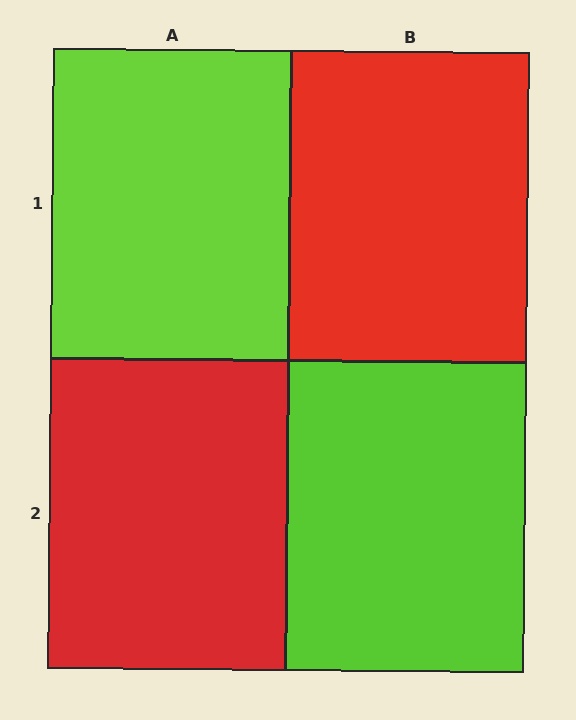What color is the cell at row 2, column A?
Red.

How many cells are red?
2 cells are red.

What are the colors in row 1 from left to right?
Lime, red.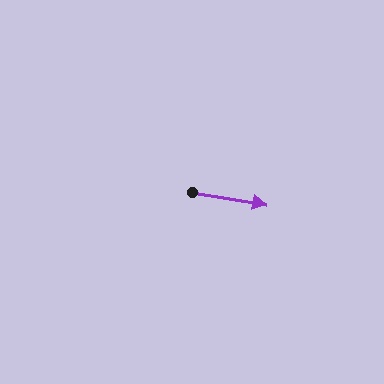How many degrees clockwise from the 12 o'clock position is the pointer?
Approximately 100 degrees.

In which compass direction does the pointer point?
East.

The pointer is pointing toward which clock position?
Roughly 3 o'clock.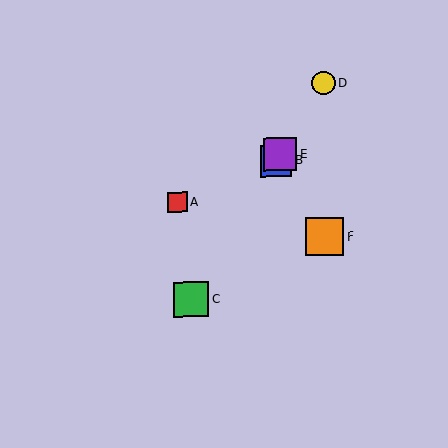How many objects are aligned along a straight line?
4 objects (B, C, D, E) are aligned along a straight line.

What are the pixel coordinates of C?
Object C is at (191, 300).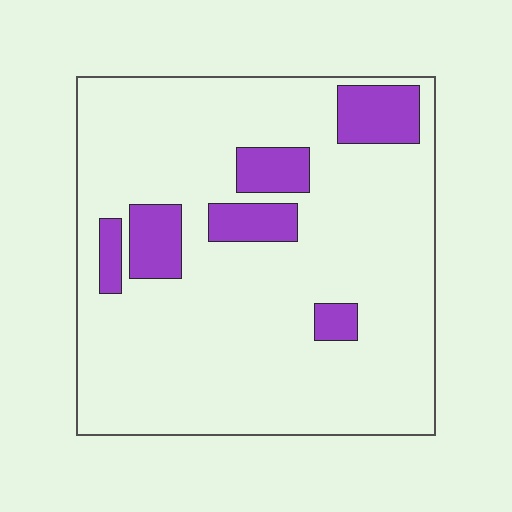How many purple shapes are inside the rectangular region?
6.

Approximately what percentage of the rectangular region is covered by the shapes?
Approximately 15%.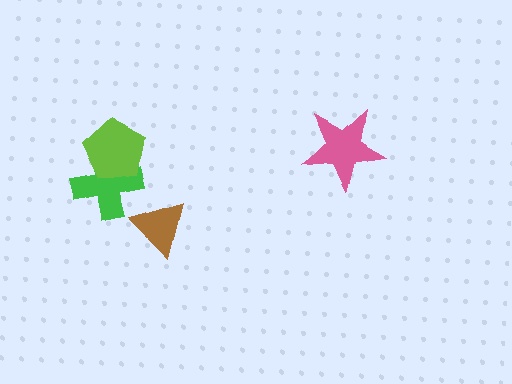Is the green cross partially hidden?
Yes, it is partially covered by another shape.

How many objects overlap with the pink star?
0 objects overlap with the pink star.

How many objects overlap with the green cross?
1 object overlaps with the green cross.